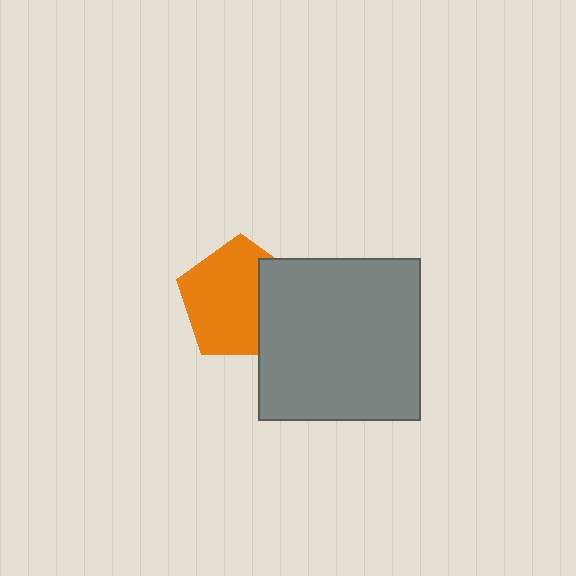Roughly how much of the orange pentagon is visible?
Most of it is visible (roughly 69%).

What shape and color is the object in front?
The object in front is a gray square.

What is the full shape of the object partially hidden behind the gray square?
The partially hidden object is an orange pentagon.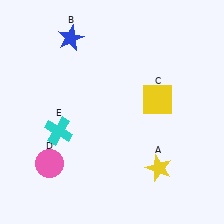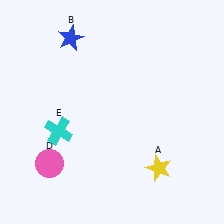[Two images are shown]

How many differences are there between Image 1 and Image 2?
There is 1 difference between the two images.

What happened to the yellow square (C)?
The yellow square (C) was removed in Image 2. It was in the top-right area of Image 1.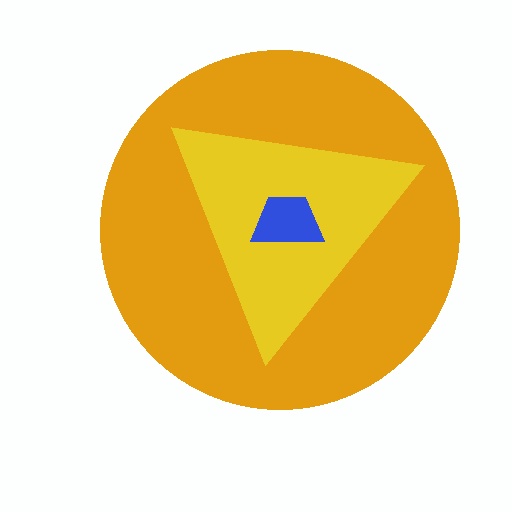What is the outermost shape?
The orange circle.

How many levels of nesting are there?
3.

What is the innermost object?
The blue trapezoid.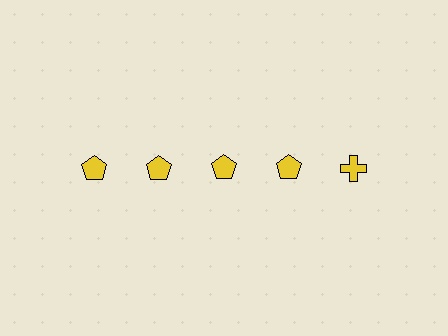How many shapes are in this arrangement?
There are 5 shapes arranged in a grid pattern.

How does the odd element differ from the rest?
It has a different shape: cross instead of pentagon.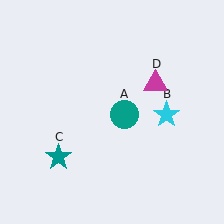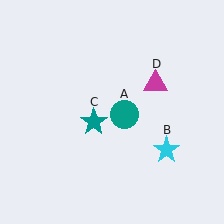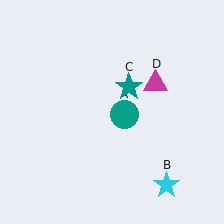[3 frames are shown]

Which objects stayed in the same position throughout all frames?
Teal circle (object A) and magenta triangle (object D) remained stationary.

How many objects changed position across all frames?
2 objects changed position: cyan star (object B), teal star (object C).